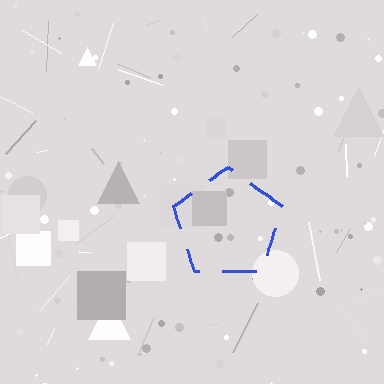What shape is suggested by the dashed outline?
The dashed outline suggests a pentagon.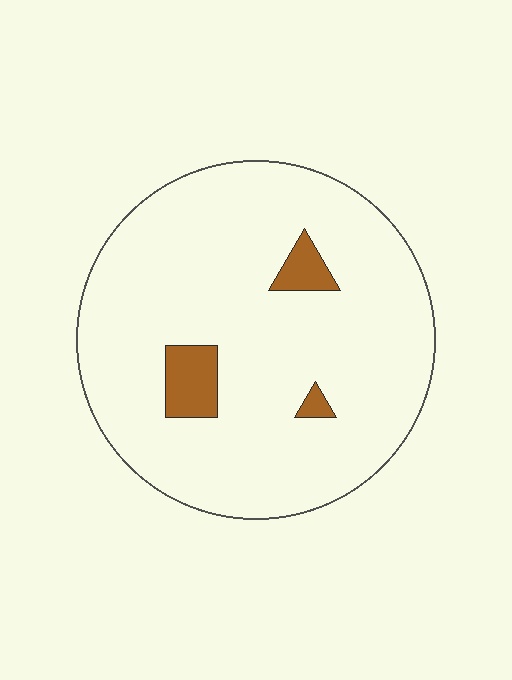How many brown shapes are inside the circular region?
3.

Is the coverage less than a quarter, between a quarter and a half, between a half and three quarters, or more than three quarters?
Less than a quarter.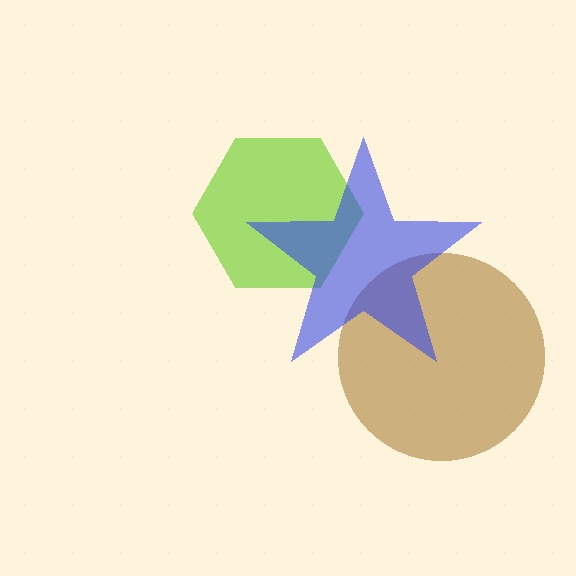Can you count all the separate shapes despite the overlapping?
Yes, there are 3 separate shapes.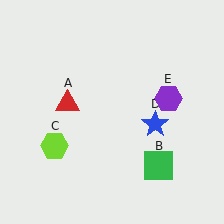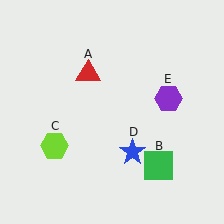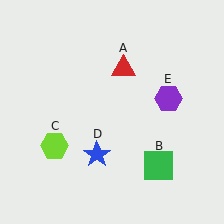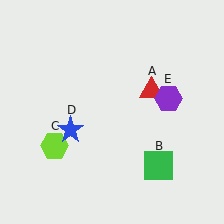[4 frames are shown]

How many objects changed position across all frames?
2 objects changed position: red triangle (object A), blue star (object D).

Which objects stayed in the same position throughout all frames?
Green square (object B) and lime hexagon (object C) and purple hexagon (object E) remained stationary.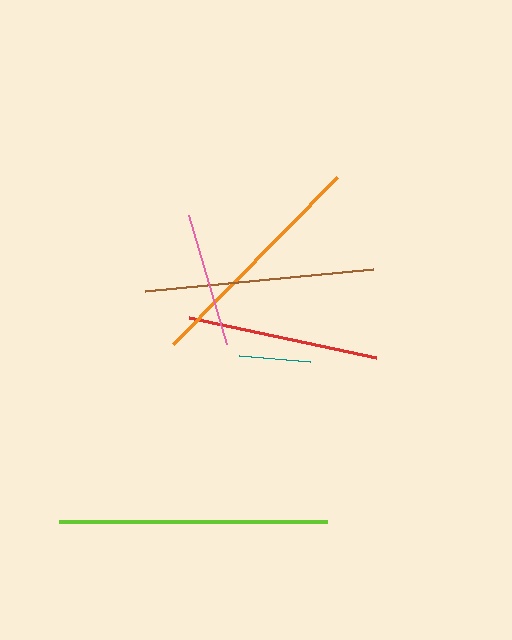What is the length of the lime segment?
The lime segment is approximately 268 pixels long.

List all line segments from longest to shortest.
From longest to shortest: lime, orange, brown, red, pink, teal.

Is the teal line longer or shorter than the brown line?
The brown line is longer than the teal line.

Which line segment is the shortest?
The teal line is the shortest at approximately 71 pixels.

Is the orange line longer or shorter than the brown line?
The orange line is longer than the brown line.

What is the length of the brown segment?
The brown segment is approximately 229 pixels long.